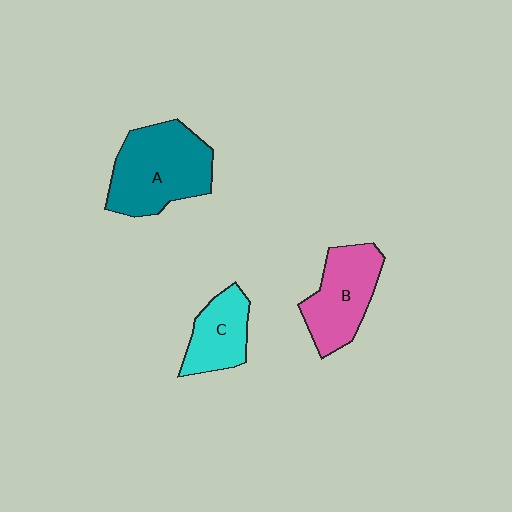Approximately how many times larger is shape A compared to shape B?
Approximately 1.3 times.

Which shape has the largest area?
Shape A (teal).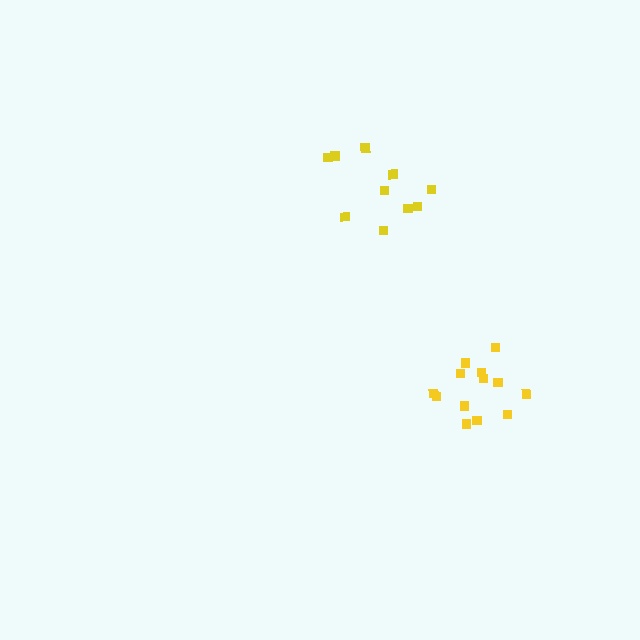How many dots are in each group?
Group 1: 13 dots, Group 2: 10 dots (23 total).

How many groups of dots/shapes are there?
There are 2 groups.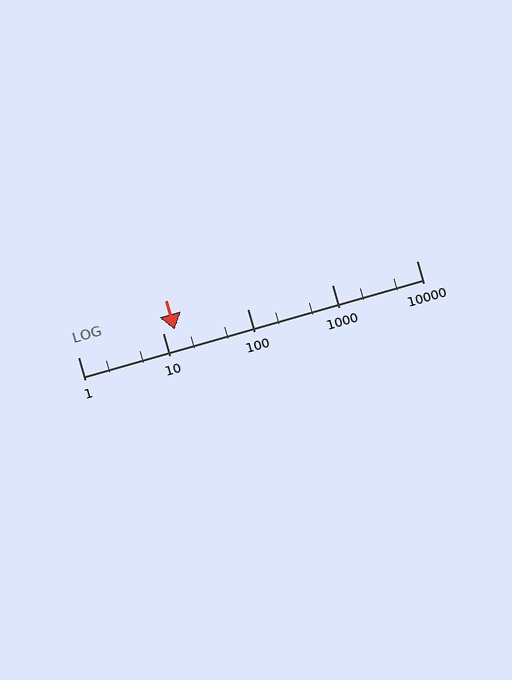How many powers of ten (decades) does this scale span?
The scale spans 4 decades, from 1 to 10000.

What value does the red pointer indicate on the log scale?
The pointer indicates approximately 14.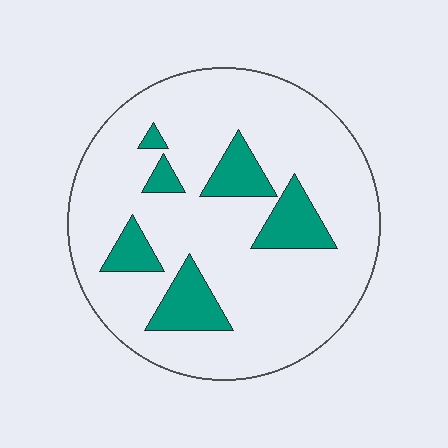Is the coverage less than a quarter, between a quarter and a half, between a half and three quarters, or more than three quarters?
Less than a quarter.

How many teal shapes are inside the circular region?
6.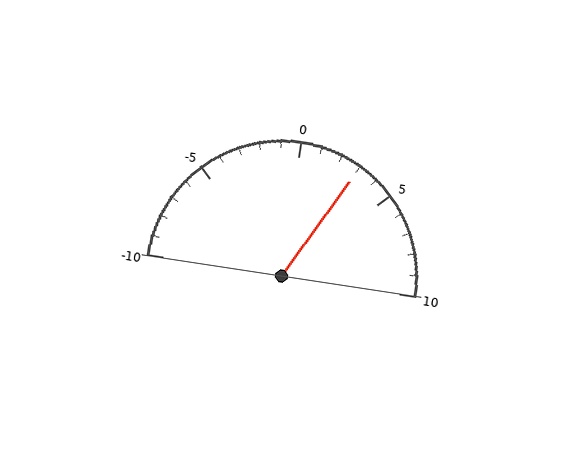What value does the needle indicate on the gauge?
The needle indicates approximately 3.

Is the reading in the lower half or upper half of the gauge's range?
The reading is in the upper half of the range (-10 to 10).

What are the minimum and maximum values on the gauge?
The gauge ranges from -10 to 10.